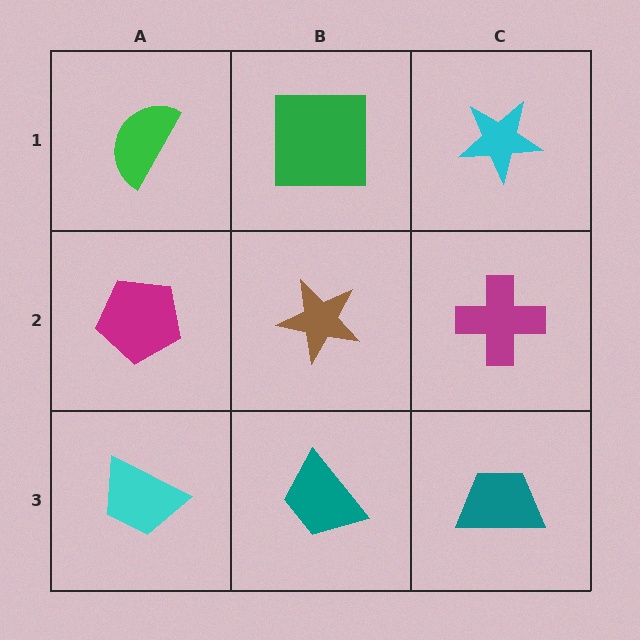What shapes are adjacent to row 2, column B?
A green square (row 1, column B), a teal trapezoid (row 3, column B), a magenta pentagon (row 2, column A), a magenta cross (row 2, column C).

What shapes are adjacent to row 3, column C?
A magenta cross (row 2, column C), a teal trapezoid (row 3, column B).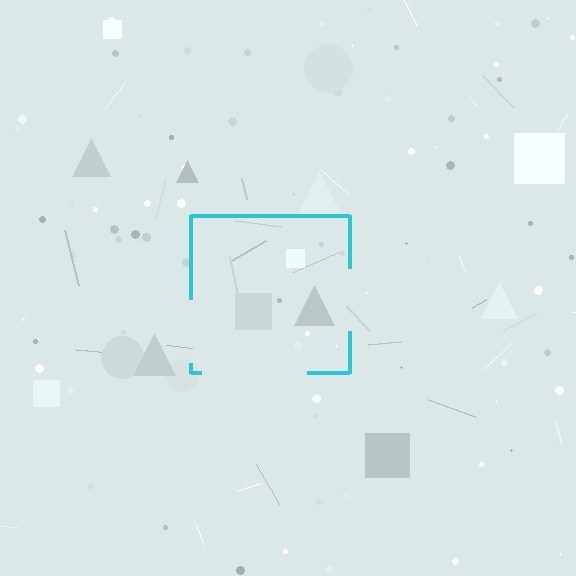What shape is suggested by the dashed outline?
The dashed outline suggests a square.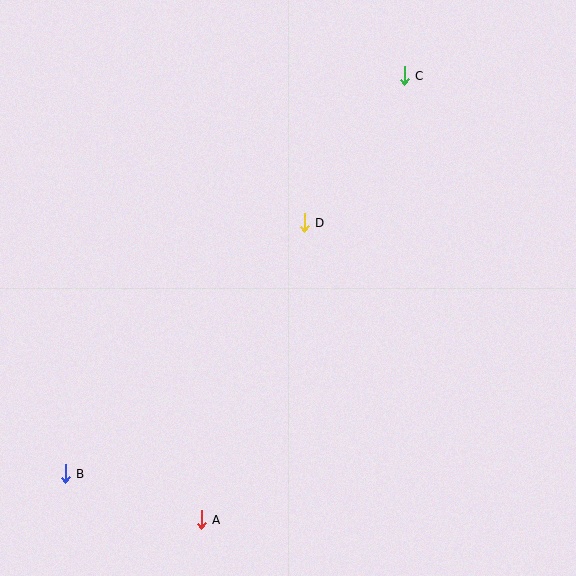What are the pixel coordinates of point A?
Point A is at (201, 520).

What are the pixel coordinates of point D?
Point D is at (304, 223).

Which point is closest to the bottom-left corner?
Point B is closest to the bottom-left corner.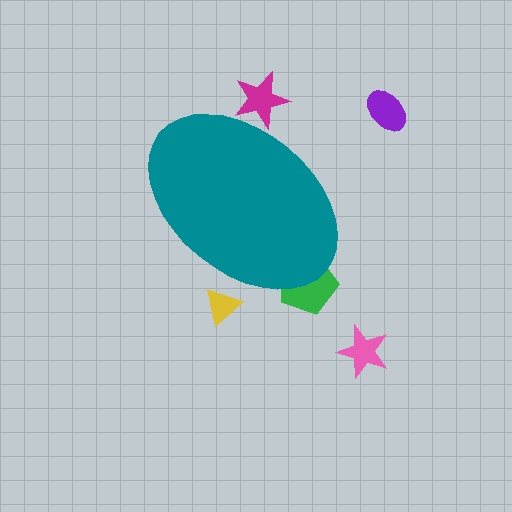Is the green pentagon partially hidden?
Yes, the green pentagon is partially hidden behind the teal ellipse.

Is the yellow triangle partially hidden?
Yes, the yellow triangle is partially hidden behind the teal ellipse.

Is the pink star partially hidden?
No, the pink star is fully visible.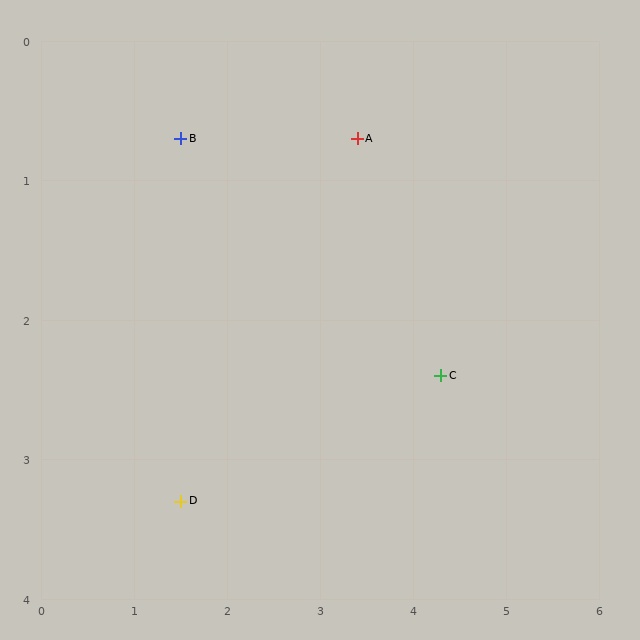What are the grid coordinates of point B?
Point B is at approximately (1.5, 0.7).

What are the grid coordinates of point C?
Point C is at approximately (4.3, 2.4).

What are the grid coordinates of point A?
Point A is at approximately (3.4, 0.7).